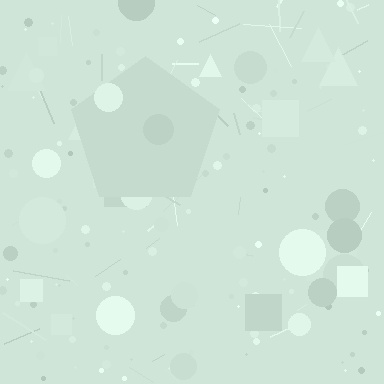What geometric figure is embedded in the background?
A pentagon is embedded in the background.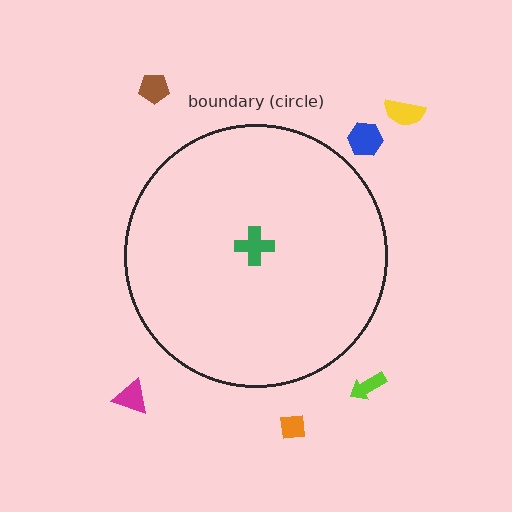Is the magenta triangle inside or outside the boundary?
Outside.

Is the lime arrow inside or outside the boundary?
Outside.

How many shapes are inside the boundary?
1 inside, 6 outside.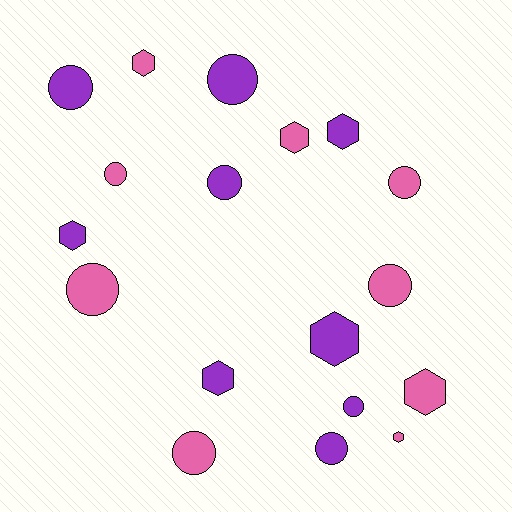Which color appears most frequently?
Purple, with 9 objects.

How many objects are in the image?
There are 18 objects.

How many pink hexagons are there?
There are 4 pink hexagons.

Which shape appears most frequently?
Circle, with 10 objects.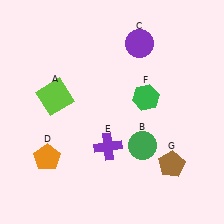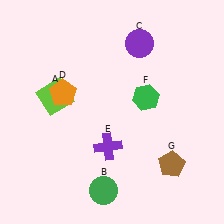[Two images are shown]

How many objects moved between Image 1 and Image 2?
2 objects moved between the two images.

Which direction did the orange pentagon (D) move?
The orange pentagon (D) moved up.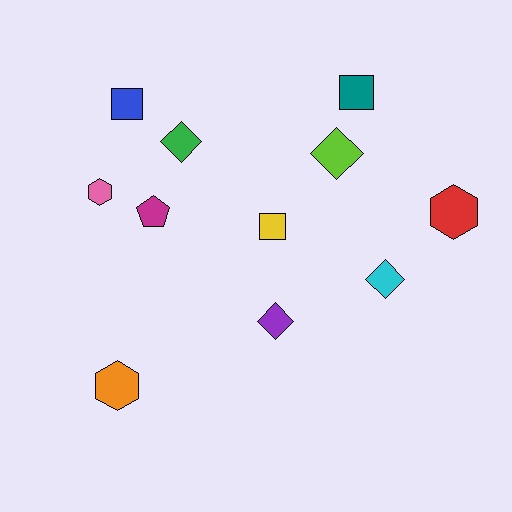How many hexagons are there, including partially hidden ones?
There are 3 hexagons.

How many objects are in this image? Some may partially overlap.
There are 11 objects.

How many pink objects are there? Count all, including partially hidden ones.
There is 1 pink object.